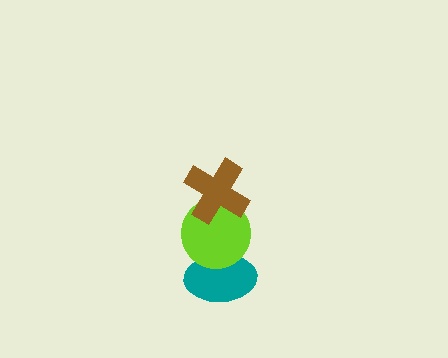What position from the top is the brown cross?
The brown cross is 1st from the top.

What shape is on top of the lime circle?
The brown cross is on top of the lime circle.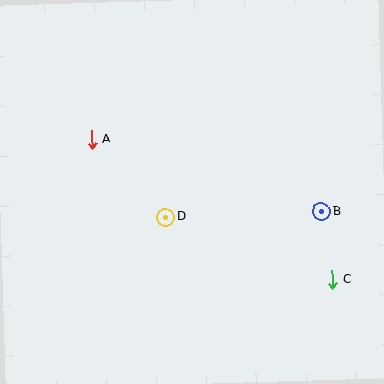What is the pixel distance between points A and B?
The distance between A and B is 241 pixels.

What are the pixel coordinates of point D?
Point D is at (165, 217).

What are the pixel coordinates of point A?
Point A is at (92, 139).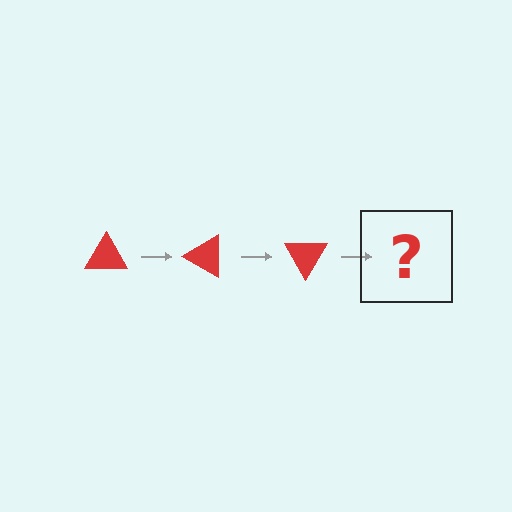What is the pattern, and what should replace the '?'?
The pattern is that the triangle rotates 30 degrees each step. The '?' should be a red triangle rotated 90 degrees.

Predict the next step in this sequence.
The next step is a red triangle rotated 90 degrees.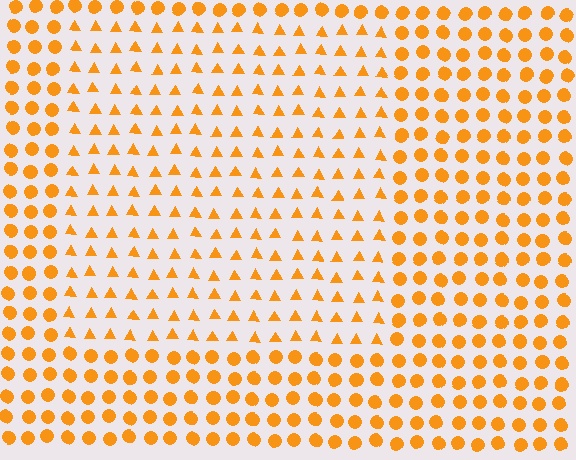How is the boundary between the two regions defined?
The boundary is defined by a change in element shape: triangles inside vs. circles outside. All elements share the same color and spacing.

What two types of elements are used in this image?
The image uses triangles inside the rectangle region and circles outside it.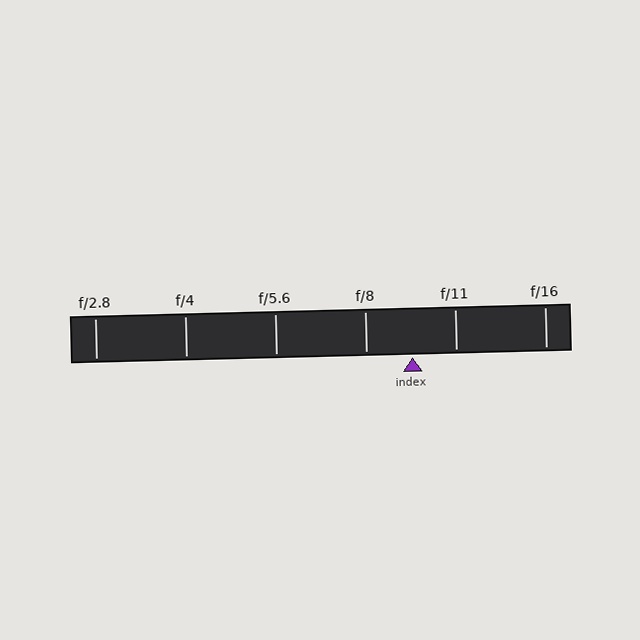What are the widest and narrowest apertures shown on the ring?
The widest aperture shown is f/2.8 and the narrowest is f/16.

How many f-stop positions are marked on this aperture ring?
There are 6 f-stop positions marked.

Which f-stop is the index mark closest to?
The index mark is closest to f/11.